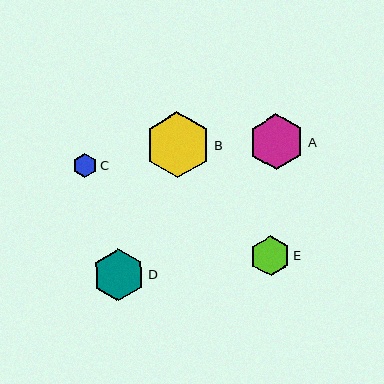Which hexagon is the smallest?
Hexagon C is the smallest with a size of approximately 24 pixels.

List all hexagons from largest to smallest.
From largest to smallest: B, A, D, E, C.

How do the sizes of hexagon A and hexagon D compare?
Hexagon A and hexagon D are approximately the same size.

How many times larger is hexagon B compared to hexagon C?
Hexagon B is approximately 2.7 times the size of hexagon C.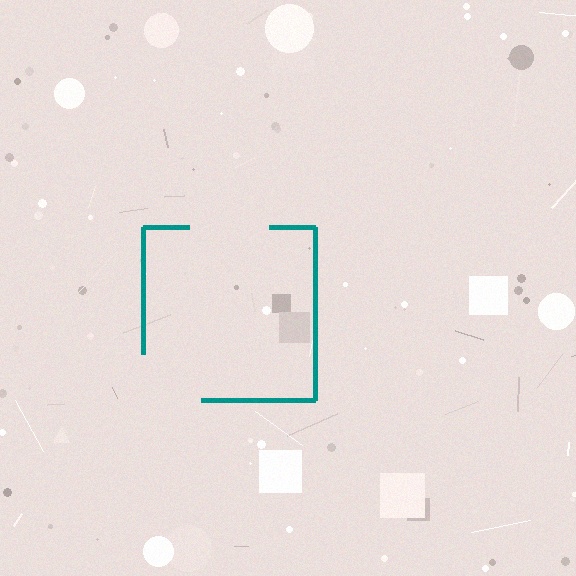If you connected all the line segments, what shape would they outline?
They would outline a square.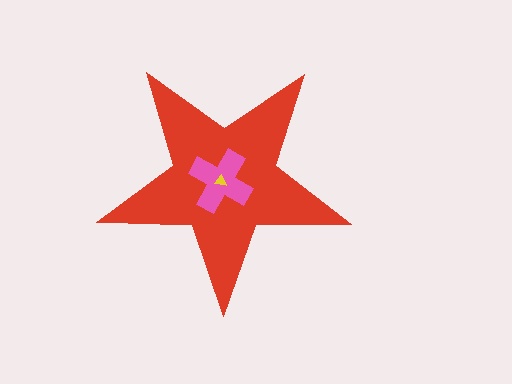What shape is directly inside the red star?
The pink cross.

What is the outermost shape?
The red star.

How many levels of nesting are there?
3.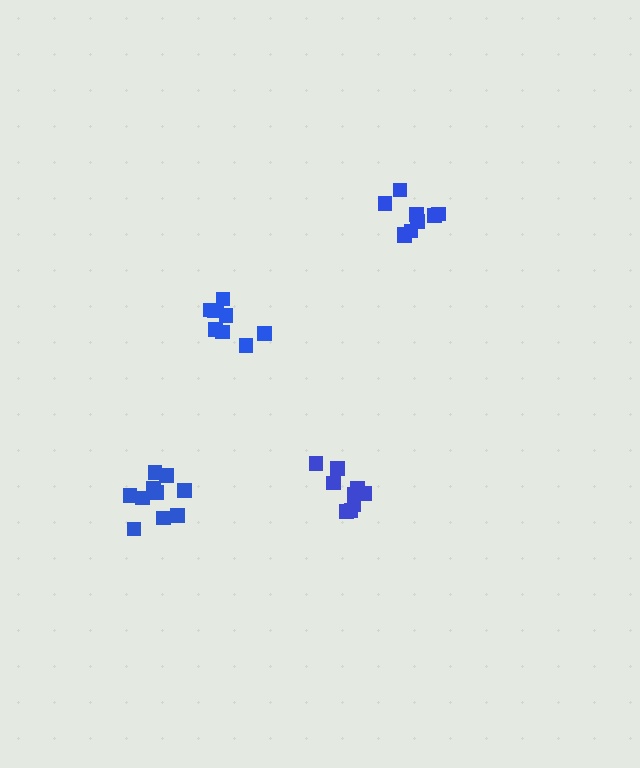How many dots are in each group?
Group 1: 9 dots, Group 2: 9 dots, Group 3: 10 dots, Group 4: 9 dots (37 total).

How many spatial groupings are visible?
There are 4 spatial groupings.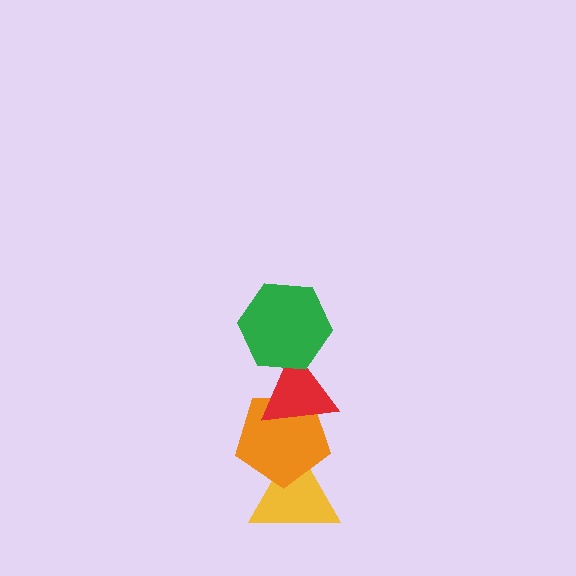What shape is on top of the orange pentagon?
The red triangle is on top of the orange pentagon.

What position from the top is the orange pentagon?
The orange pentagon is 3rd from the top.